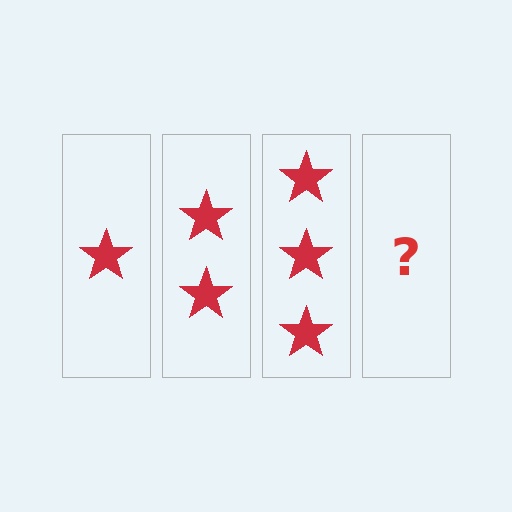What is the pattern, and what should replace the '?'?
The pattern is that each step adds one more star. The '?' should be 4 stars.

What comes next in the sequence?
The next element should be 4 stars.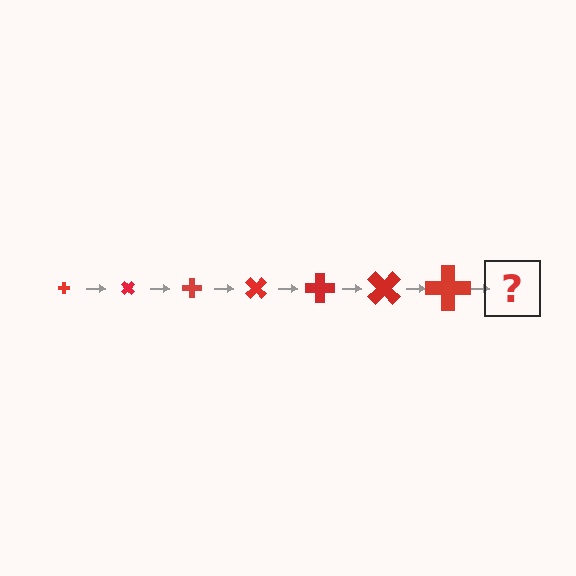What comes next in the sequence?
The next element should be a cross, larger than the previous one and rotated 315 degrees from the start.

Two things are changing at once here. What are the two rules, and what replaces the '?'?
The two rules are that the cross grows larger each step and it rotates 45 degrees each step. The '?' should be a cross, larger than the previous one and rotated 315 degrees from the start.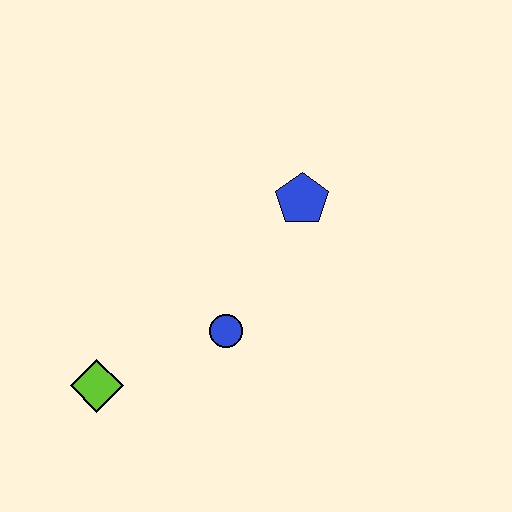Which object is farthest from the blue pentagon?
The lime diamond is farthest from the blue pentagon.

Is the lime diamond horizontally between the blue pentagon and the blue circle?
No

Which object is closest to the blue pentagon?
The blue circle is closest to the blue pentagon.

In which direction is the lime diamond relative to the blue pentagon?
The lime diamond is to the left of the blue pentagon.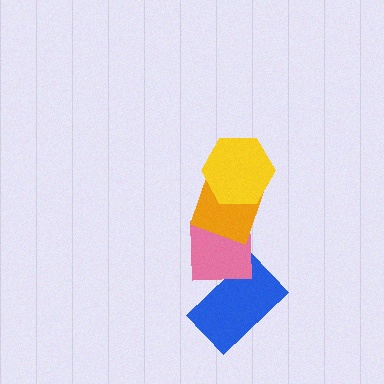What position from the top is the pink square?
The pink square is 3rd from the top.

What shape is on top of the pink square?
The orange diamond is on top of the pink square.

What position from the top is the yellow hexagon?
The yellow hexagon is 1st from the top.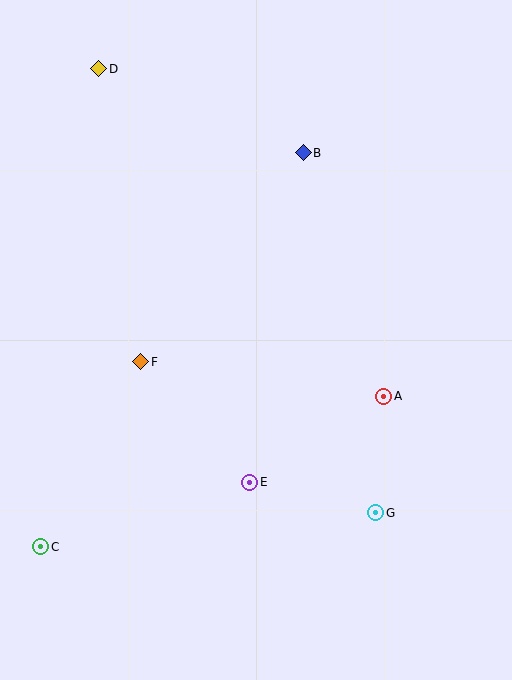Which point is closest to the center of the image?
Point F at (141, 362) is closest to the center.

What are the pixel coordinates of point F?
Point F is at (141, 362).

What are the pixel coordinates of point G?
Point G is at (376, 513).